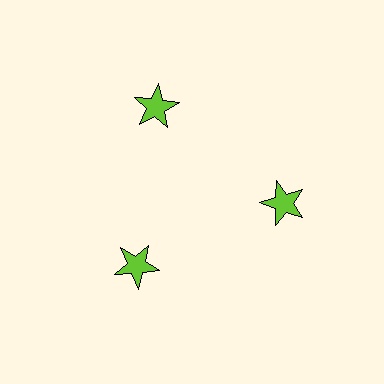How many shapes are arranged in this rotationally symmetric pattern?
There are 3 shapes, arranged in 3 groups of 1.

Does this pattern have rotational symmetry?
Yes, this pattern has 3-fold rotational symmetry. It looks the same after rotating 120 degrees around the center.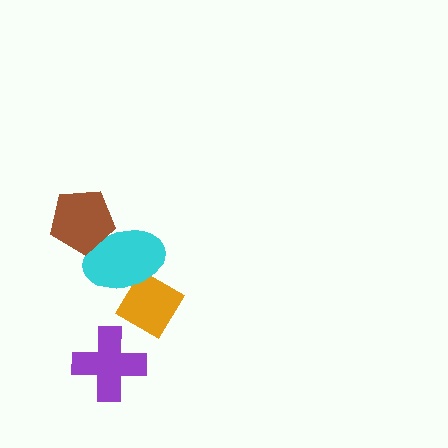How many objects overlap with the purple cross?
0 objects overlap with the purple cross.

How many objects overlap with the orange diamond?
1 object overlaps with the orange diamond.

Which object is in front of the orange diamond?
The cyan ellipse is in front of the orange diamond.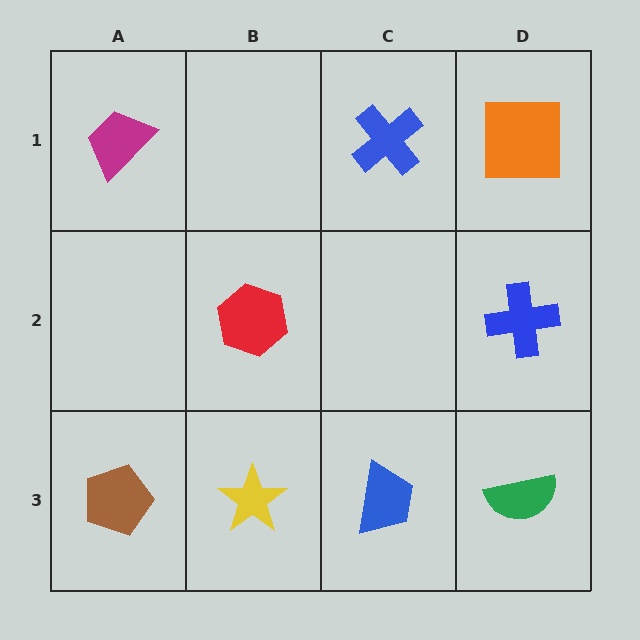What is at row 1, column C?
A blue cross.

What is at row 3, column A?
A brown pentagon.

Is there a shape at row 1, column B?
No, that cell is empty.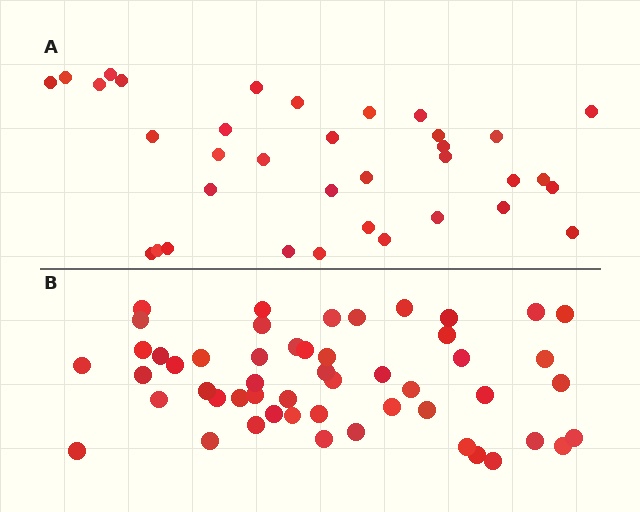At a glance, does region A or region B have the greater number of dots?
Region B (the bottom region) has more dots.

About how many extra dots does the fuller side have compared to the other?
Region B has approximately 15 more dots than region A.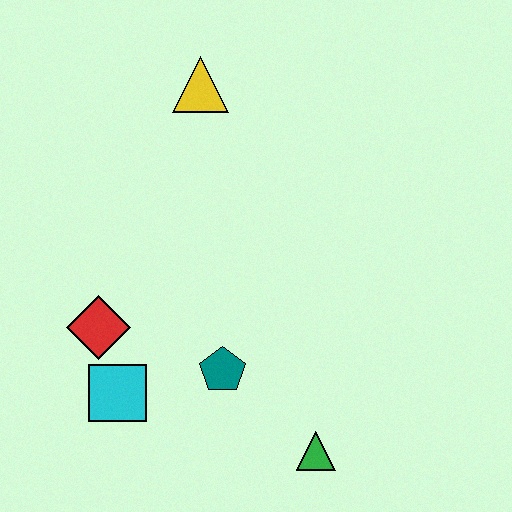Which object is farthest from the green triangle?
The yellow triangle is farthest from the green triangle.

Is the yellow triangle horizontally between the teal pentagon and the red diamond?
Yes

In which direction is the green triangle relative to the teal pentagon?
The green triangle is to the right of the teal pentagon.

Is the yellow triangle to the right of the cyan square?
Yes